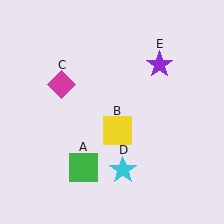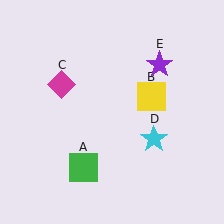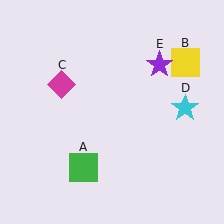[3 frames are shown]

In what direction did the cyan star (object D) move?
The cyan star (object D) moved up and to the right.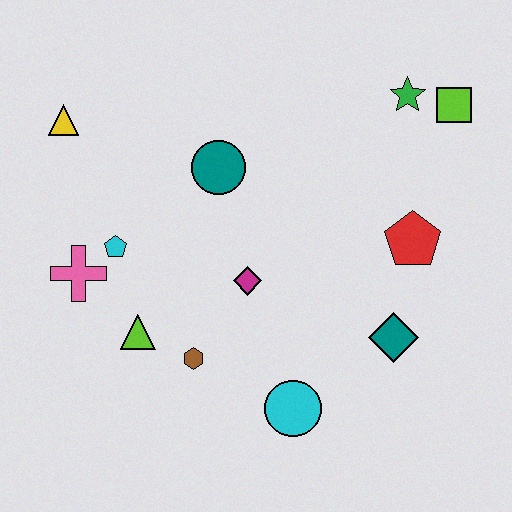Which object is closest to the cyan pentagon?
The pink cross is closest to the cyan pentagon.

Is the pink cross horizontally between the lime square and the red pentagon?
No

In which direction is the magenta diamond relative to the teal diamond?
The magenta diamond is to the left of the teal diamond.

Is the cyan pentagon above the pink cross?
Yes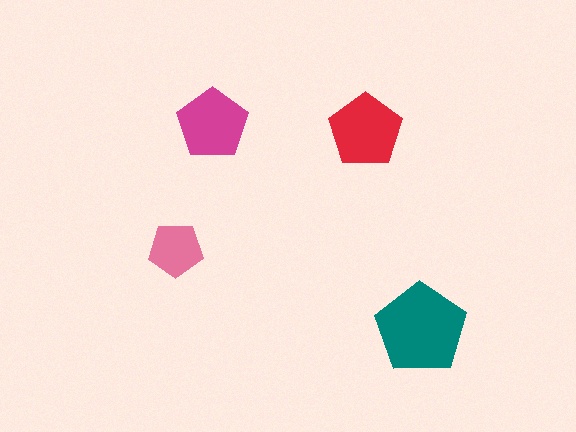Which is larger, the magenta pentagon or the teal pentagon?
The teal one.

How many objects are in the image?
There are 4 objects in the image.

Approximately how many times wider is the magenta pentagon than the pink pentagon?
About 1.5 times wider.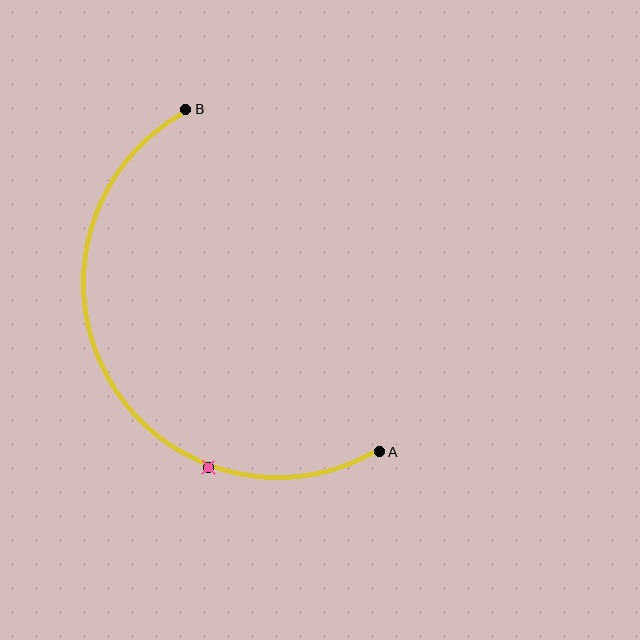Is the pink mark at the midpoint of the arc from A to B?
No. The pink mark lies on the arc but is closer to endpoint A. The arc midpoint would be at the point on the curve equidistant along the arc from both A and B.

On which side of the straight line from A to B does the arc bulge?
The arc bulges to the left of the straight line connecting A and B.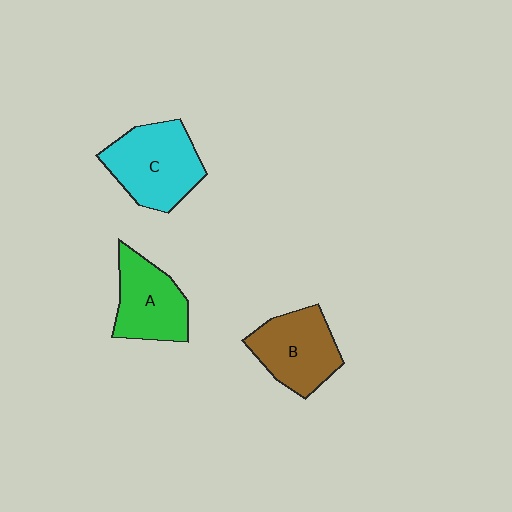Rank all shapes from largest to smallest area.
From largest to smallest: C (cyan), B (brown), A (green).